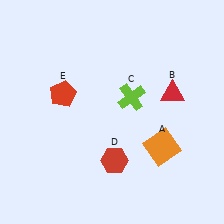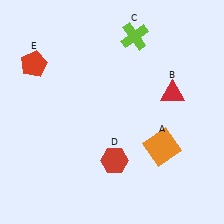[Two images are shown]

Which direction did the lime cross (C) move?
The lime cross (C) moved up.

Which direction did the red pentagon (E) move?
The red pentagon (E) moved up.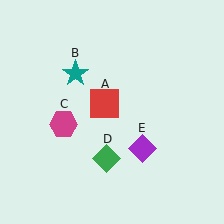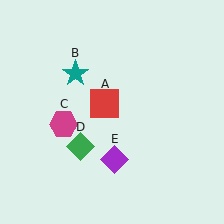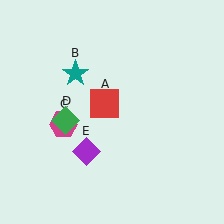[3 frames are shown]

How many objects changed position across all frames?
2 objects changed position: green diamond (object D), purple diamond (object E).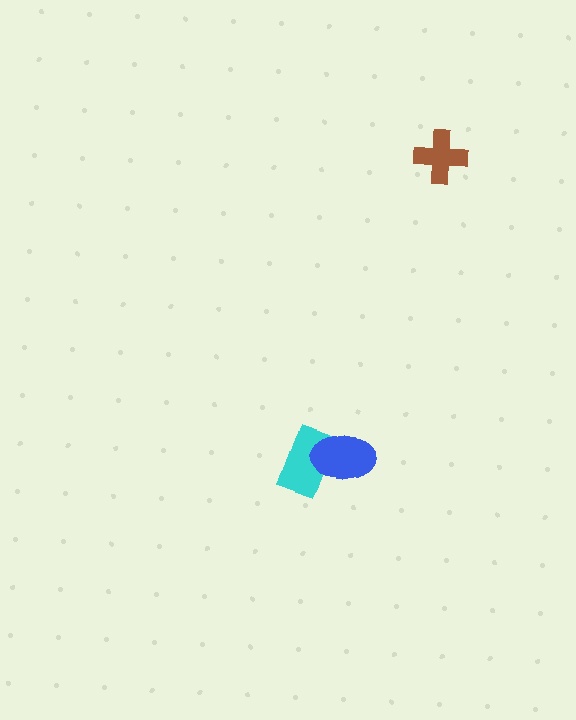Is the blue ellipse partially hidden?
No, no other shape covers it.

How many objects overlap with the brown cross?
0 objects overlap with the brown cross.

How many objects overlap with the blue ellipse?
1 object overlaps with the blue ellipse.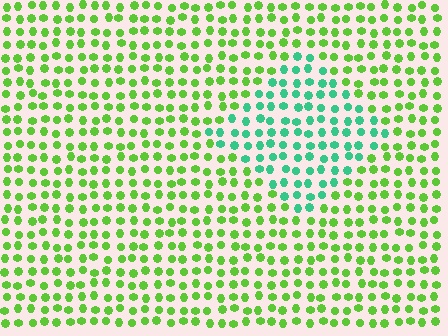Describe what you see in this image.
The image is filled with small lime elements in a uniform arrangement. A diamond-shaped region is visible where the elements are tinted to a slightly different hue, forming a subtle color boundary.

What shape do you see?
I see a diamond.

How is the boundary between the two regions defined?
The boundary is defined purely by a slight shift in hue (about 50 degrees). Spacing, size, and orientation are identical on both sides.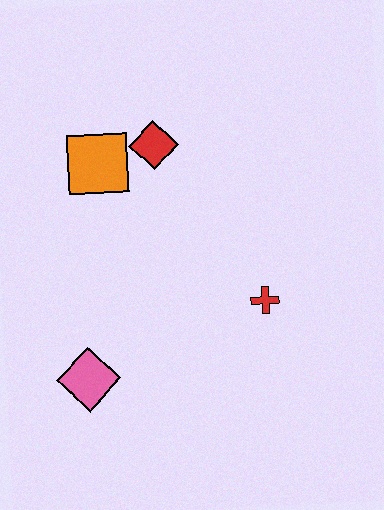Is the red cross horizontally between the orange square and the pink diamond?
No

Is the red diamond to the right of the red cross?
No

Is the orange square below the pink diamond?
No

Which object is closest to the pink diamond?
The red cross is closest to the pink diamond.